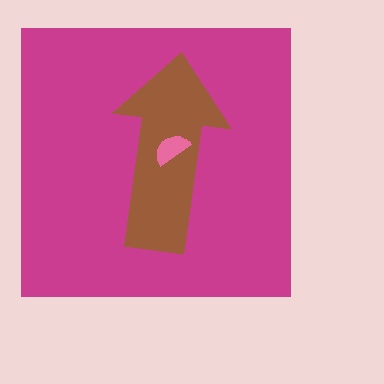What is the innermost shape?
The pink semicircle.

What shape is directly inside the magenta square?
The brown arrow.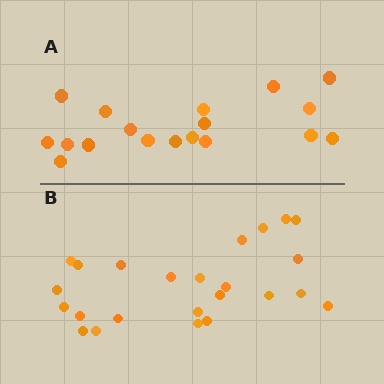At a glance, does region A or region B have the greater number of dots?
Region B (the bottom region) has more dots.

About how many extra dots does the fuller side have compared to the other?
Region B has about 6 more dots than region A.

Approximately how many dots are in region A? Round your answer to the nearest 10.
About 20 dots. (The exact count is 18, which rounds to 20.)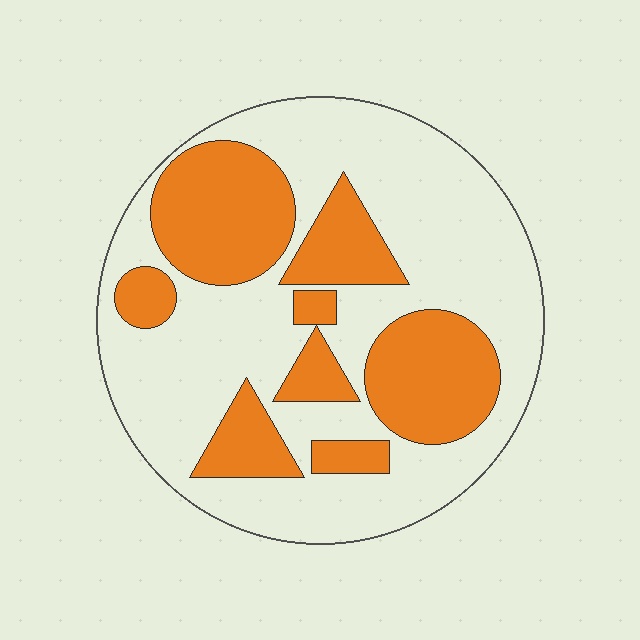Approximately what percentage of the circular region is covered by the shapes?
Approximately 35%.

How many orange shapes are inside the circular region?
8.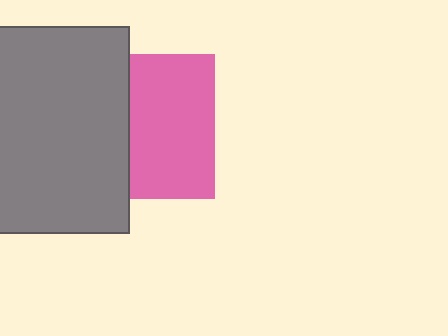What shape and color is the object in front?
The object in front is a gray rectangle.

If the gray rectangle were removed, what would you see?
You would see the complete pink square.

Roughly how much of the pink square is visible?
About half of it is visible (roughly 59%).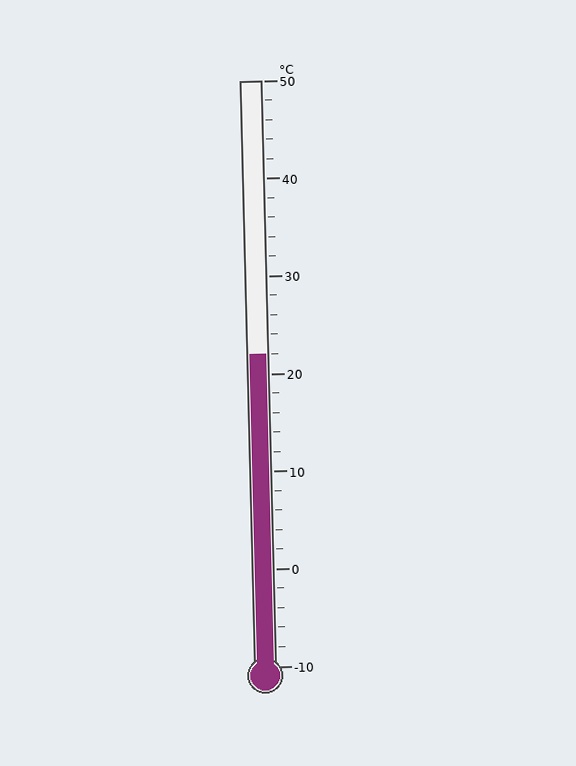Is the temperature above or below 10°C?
The temperature is above 10°C.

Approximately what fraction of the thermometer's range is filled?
The thermometer is filled to approximately 55% of its range.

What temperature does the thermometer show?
The thermometer shows approximately 22°C.